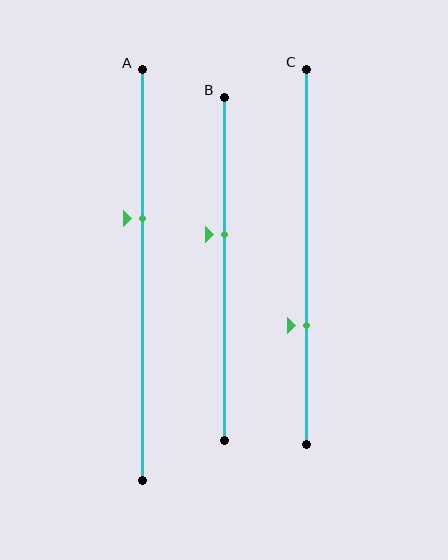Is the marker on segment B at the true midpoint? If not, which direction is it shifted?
No, the marker on segment B is shifted upward by about 10% of the segment length.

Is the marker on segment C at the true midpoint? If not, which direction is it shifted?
No, the marker on segment C is shifted downward by about 18% of the segment length.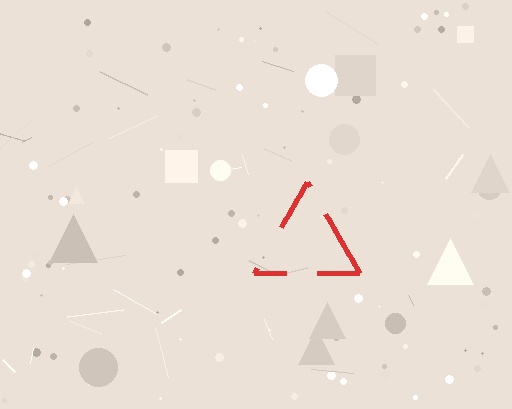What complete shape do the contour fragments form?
The contour fragments form a triangle.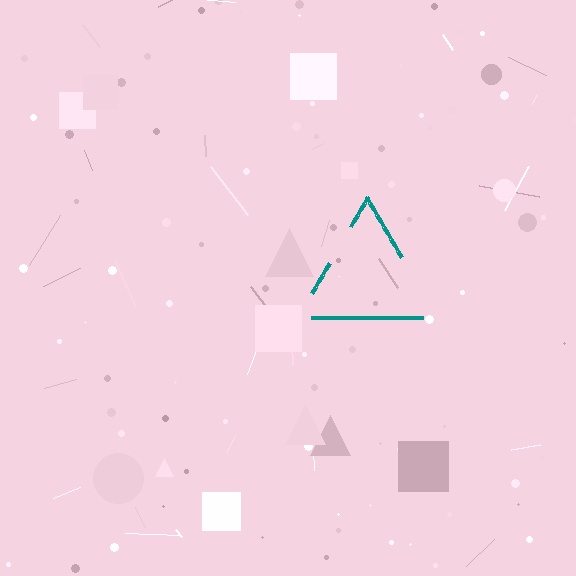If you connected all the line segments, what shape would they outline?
They would outline a triangle.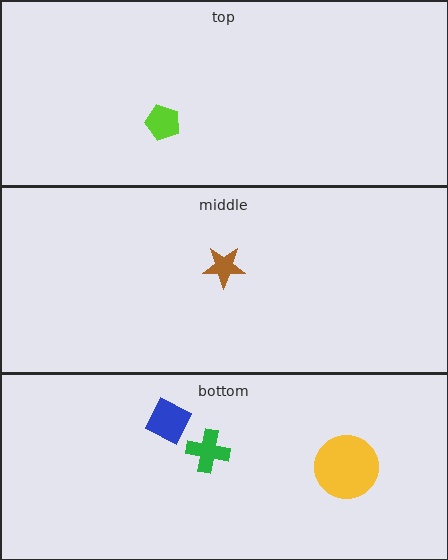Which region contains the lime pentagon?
The top region.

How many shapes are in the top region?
1.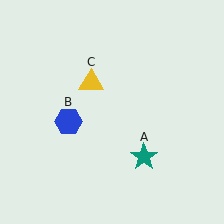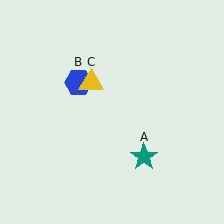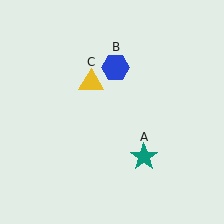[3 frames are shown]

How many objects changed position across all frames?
1 object changed position: blue hexagon (object B).